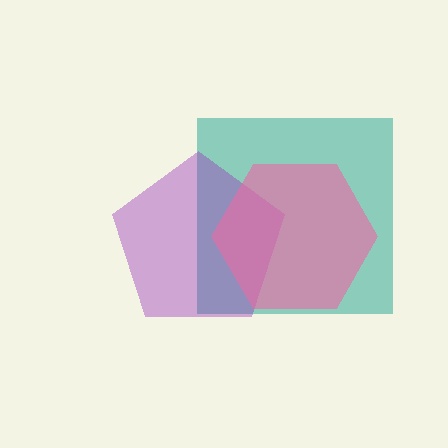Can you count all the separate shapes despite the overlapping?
Yes, there are 3 separate shapes.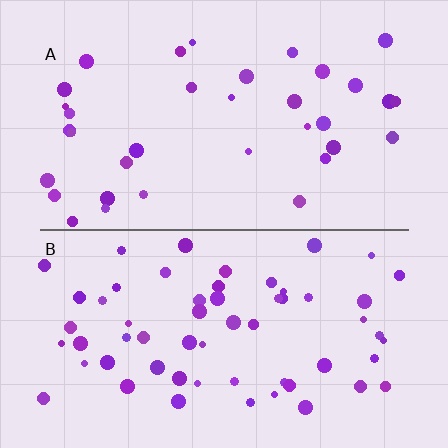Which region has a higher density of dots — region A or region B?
B (the bottom).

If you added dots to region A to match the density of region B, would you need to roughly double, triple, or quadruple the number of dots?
Approximately double.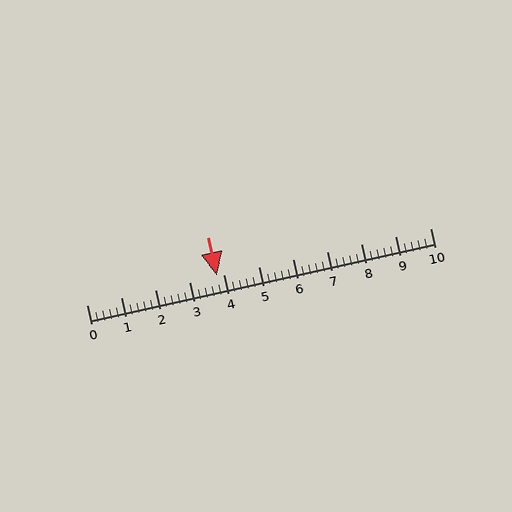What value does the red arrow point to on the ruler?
The red arrow points to approximately 3.8.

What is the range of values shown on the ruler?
The ruler shows values from 0 to 10.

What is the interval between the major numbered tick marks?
The major tick marks are spaced 1 units apart.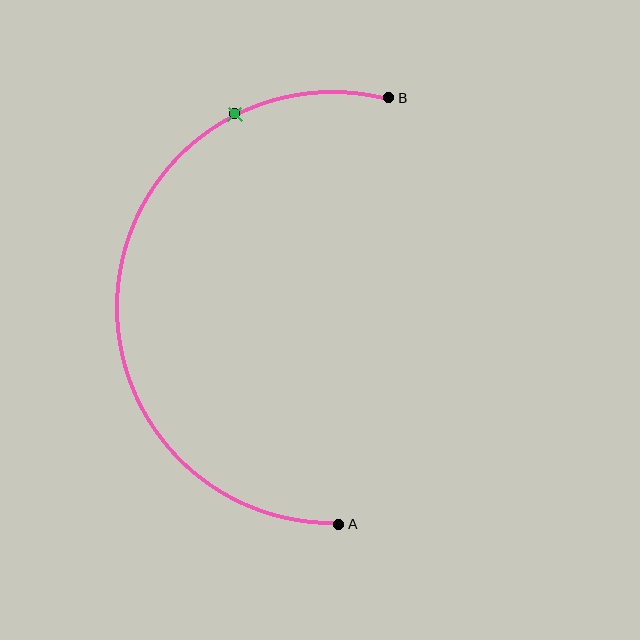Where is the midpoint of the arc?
The arc midpoint is the point on the curve farthest from the straight line joining A and B. It sits to the left of that line.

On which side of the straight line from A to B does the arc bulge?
The arc bulges to the left of the straight line connecting A and B.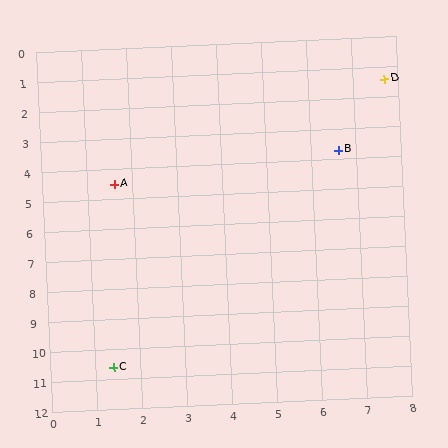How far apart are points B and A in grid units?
Points B and A are about 5.1 grid units apart.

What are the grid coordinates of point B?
Point B is at approximately (6.6, 3.7).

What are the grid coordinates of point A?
Point A is at approximately (1.6, 4.5).